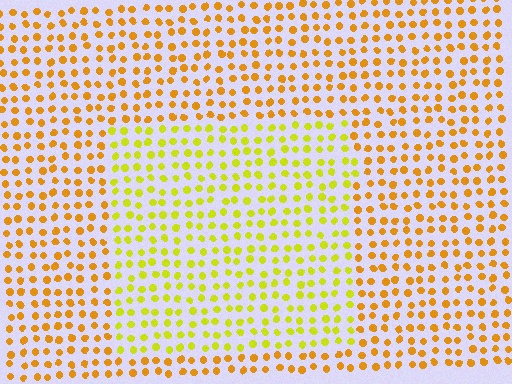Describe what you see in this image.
The image is filled with small orange elements in a uniform arrangement. A rectangle-shaped region is visible where the elements are tinted to a slightly different hue, forming a subtle color boundary.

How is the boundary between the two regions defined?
The boundary is defined purely by a slight shift in hue (about 31 degrees). Spacing, size, and orientation are identical on both sides.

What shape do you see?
I see a rectangle.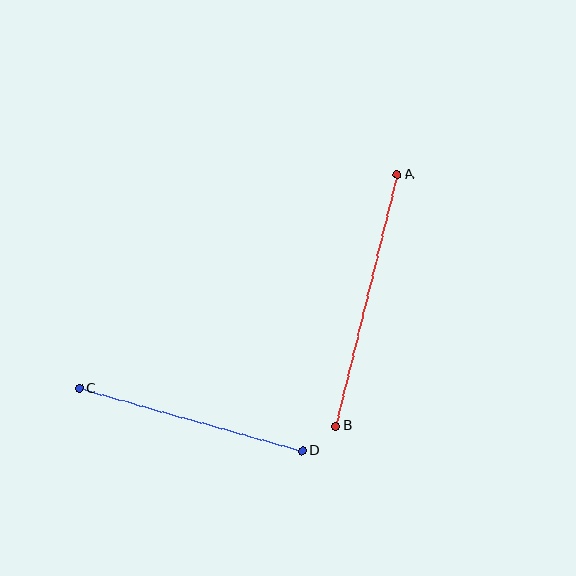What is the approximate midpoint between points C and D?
The midpoint is at approximately (191, 419) pixels.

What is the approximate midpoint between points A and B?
The midpoint is at approximately (367, 300) pixels.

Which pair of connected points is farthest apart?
Points A and B are farthest apart.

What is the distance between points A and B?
The distance is approximately 259 pixels.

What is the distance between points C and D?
The distance is approximately 232 pixels.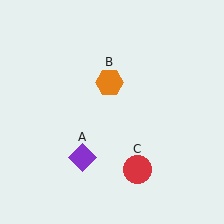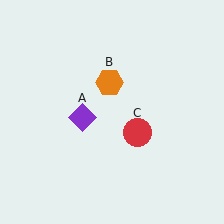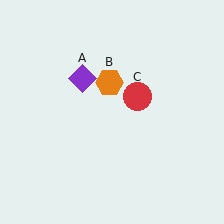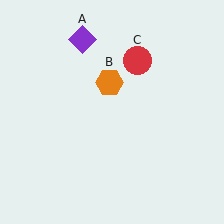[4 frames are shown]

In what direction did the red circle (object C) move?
The red circle (object C) moved up.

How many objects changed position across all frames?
2 objects changed position: purple diamond (object A), red circle (object C).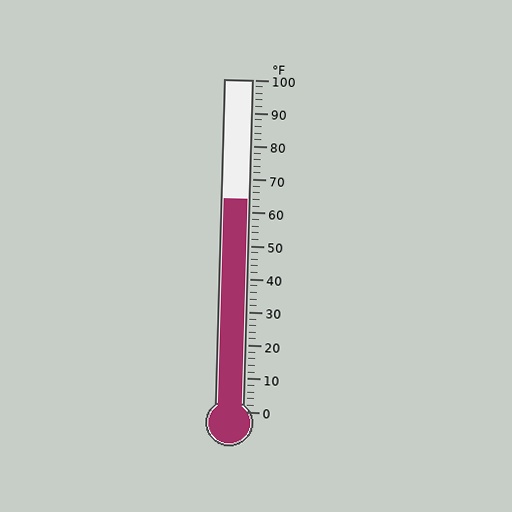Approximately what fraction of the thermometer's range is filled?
The thermometer is filled to approximately 65% of its range.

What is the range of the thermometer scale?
The thermometer scale ranges from 0°F to 100°F.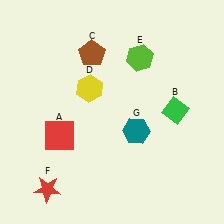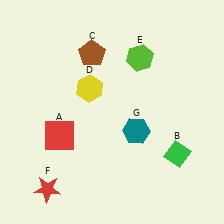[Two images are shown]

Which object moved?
The green diamond (B) moved down.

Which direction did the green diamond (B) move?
The green diamond (B) moved down.